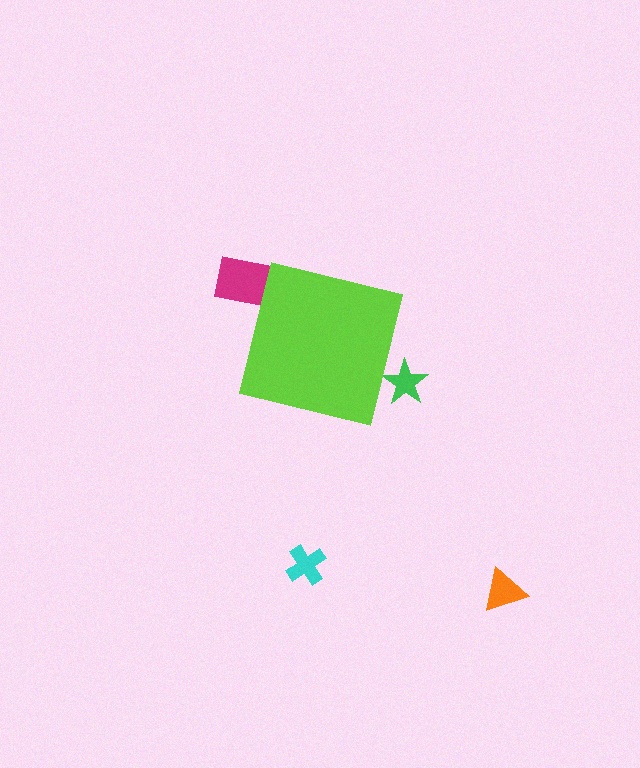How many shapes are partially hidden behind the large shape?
2 shapes are partially hidden.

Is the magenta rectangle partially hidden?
Yes, the magenta rectangle is partially hidden behind the lime square.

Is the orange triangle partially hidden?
No, the orange triangle is fully visible.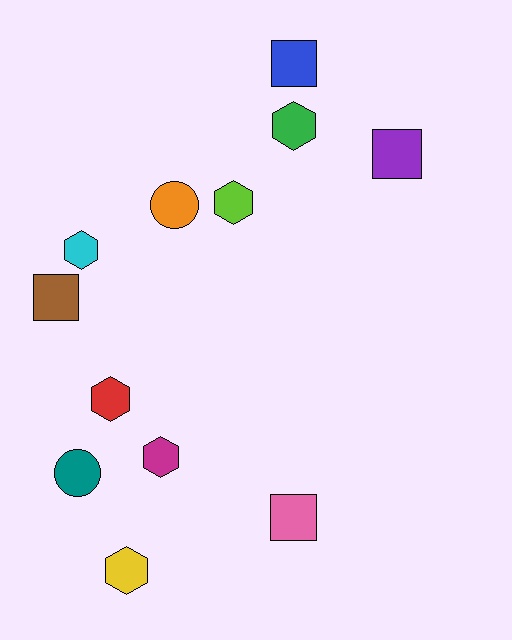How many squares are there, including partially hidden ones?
There are 4 squares.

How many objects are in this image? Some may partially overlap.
There are 12 objects.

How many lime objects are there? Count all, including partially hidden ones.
There is 1 lime object.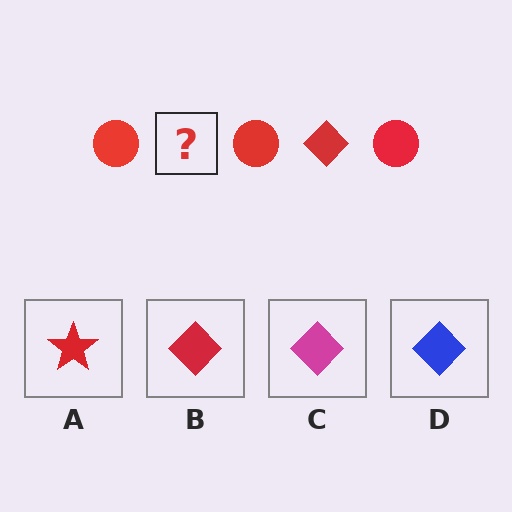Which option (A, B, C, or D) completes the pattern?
B.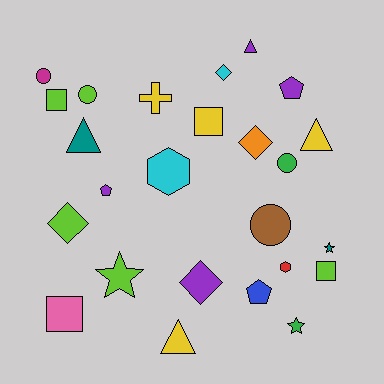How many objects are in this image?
There are 25 objects.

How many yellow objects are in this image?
There are 4 yellow objects.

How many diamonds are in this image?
There are 4 diamonds.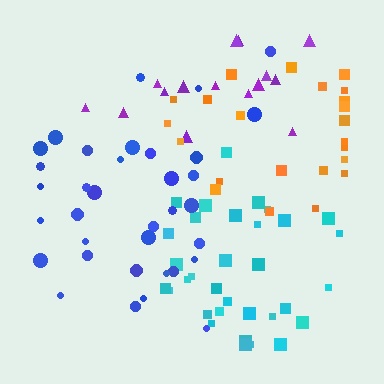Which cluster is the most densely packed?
Cyan.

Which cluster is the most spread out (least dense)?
Purple.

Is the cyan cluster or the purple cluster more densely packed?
Cyan.